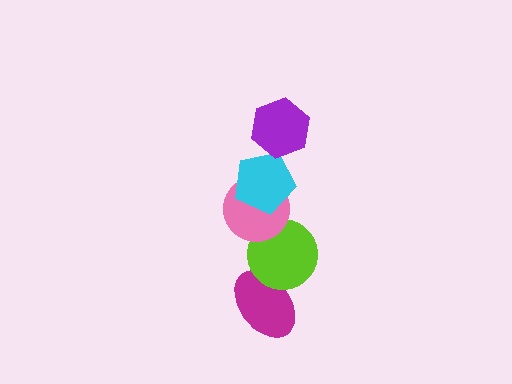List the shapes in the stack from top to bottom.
From top to bottom: the purple hexagon, the cyan pentagon, the pink circle, the lime circle, the magenta ellipse.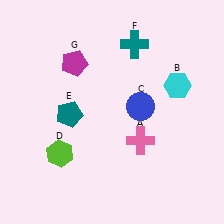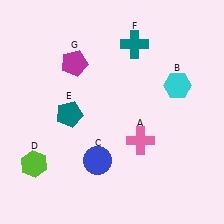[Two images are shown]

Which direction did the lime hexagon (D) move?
The lime hexagon (D) moved left.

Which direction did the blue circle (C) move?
The blue circle (C) moved down.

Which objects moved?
The objects that moved are: the blue circle (C), the lime hexagon (D).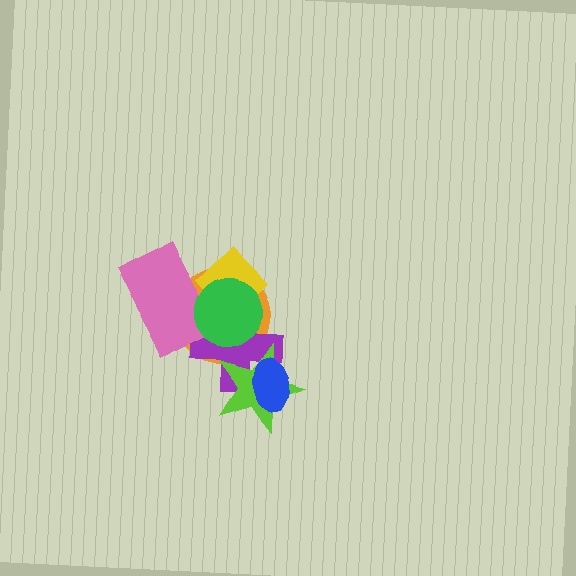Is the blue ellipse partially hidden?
No, no other shape covers it.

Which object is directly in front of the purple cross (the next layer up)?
The yellow diamond is directly in front of the purple cross.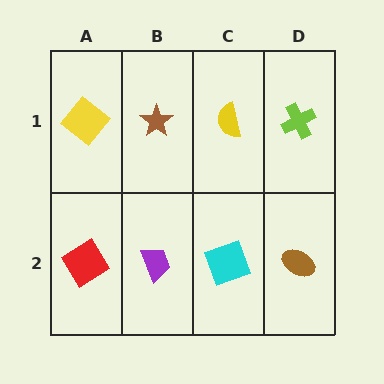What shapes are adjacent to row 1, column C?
A cyan square (row 2, column C), a brown star (row 1, column B), a lime cross (row 1, column D).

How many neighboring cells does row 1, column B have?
3.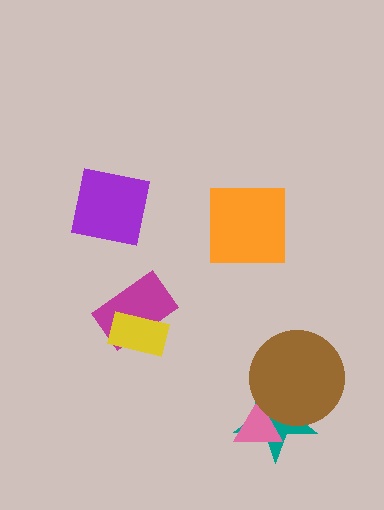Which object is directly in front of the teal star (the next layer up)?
The pink triangle is directly in front of the teal star.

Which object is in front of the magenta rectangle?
The yellow rectangle is in front of the magenta rectangle.